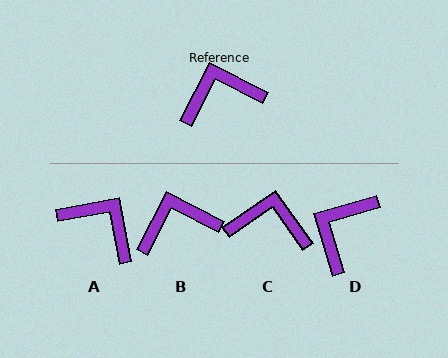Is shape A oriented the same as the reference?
No, it is off by about 52 degrees.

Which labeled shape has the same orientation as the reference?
B.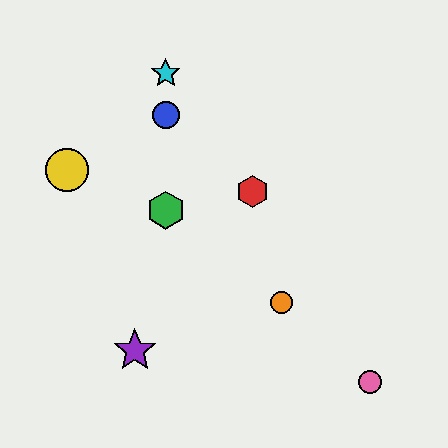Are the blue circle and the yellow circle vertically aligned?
No, the blue circle is at x≈166 and the yellow circle is at x≈67.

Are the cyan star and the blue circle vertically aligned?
Yes, both are at x≈166.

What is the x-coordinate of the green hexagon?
The green hexagon is at x≈166.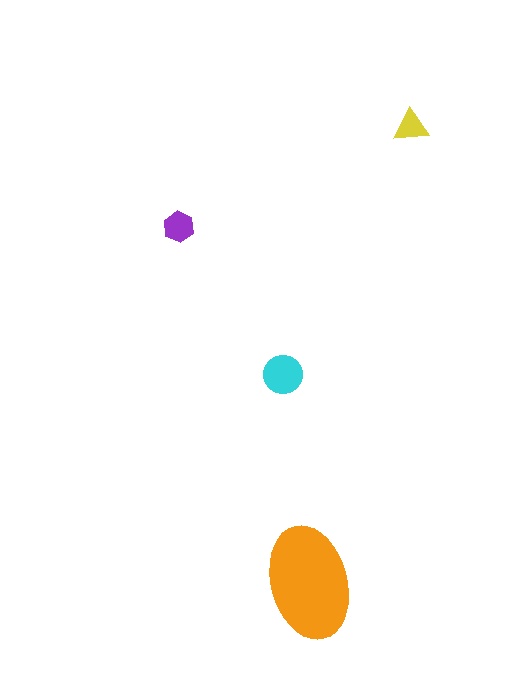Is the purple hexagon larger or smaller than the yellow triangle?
Larger.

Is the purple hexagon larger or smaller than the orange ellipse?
Smaller.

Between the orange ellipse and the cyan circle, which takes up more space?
The orange ellipse.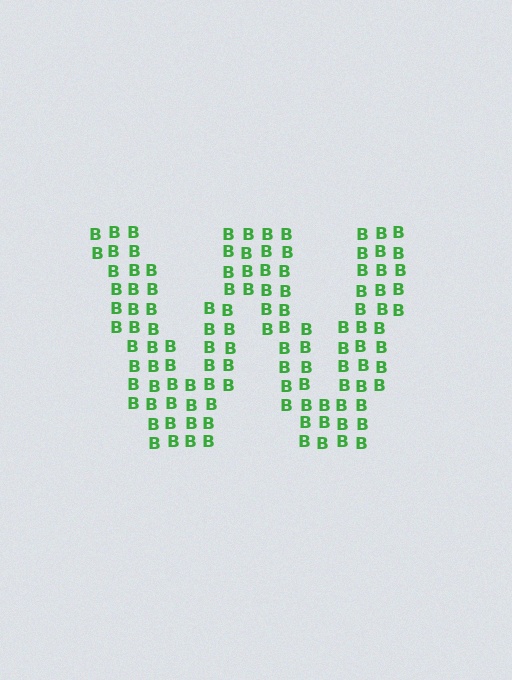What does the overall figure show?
The overall figure shows the letter W.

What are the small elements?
The small elements are letter B's.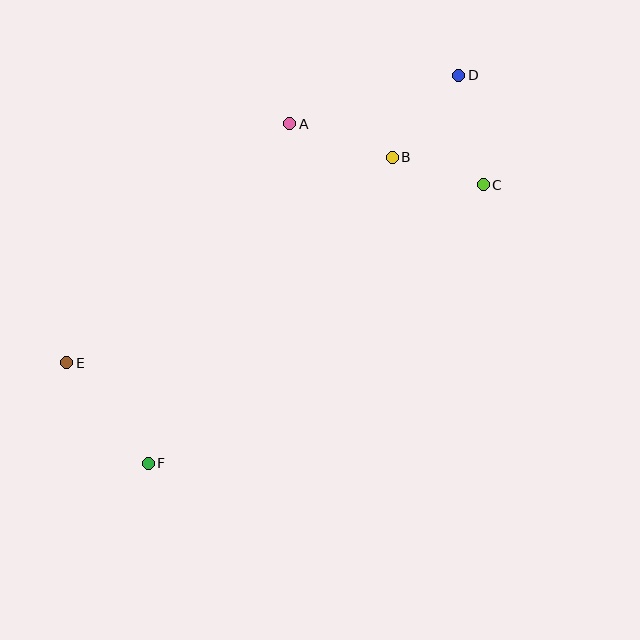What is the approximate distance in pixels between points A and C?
The distance between A and C is approximately 203 pixels.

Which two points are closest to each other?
Points B and C are closest to each other.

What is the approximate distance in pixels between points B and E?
The distance between B and E is approximately 385 pixels.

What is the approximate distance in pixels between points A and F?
The distance between A and F is approximately 368 pixels.